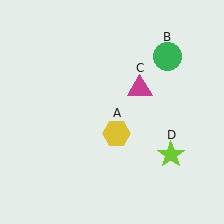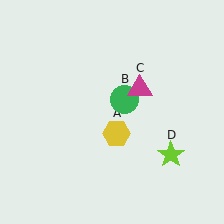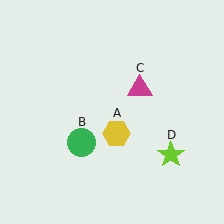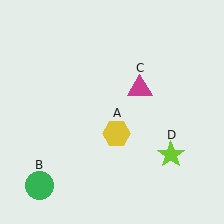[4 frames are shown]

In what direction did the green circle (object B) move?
The green circle (object B) moved down and to the left.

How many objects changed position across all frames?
1 object changed position: green circle (object B).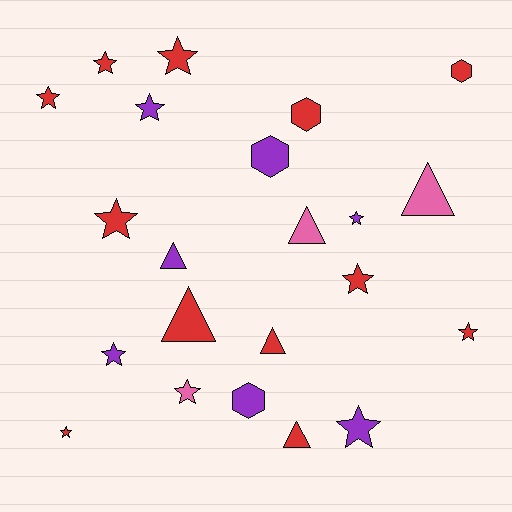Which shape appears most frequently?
Star, with 12 objects.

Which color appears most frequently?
Red, with 12 objects.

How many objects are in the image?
There are 22 objects.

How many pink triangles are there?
There are 2 pink triangles.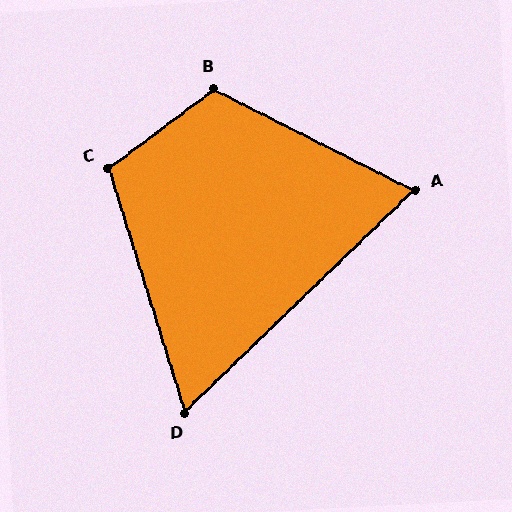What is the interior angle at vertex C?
Approximately 109 degrees (obtuse).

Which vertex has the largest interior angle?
B, at approximately 117 degrees.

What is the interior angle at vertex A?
Approximately 71 degrees (acute).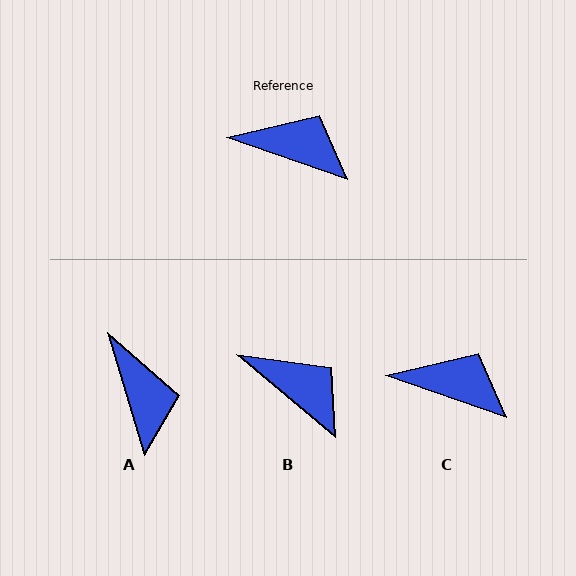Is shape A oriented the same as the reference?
No, it is off by about 54 degrees.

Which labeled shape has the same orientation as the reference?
C.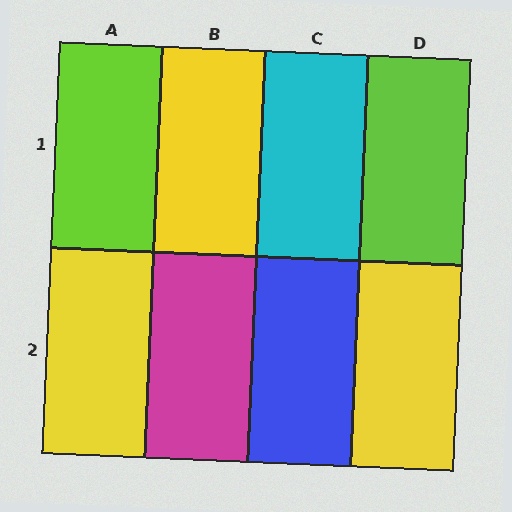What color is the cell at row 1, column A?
Lime.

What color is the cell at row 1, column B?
Yellow.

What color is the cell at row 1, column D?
Lime.